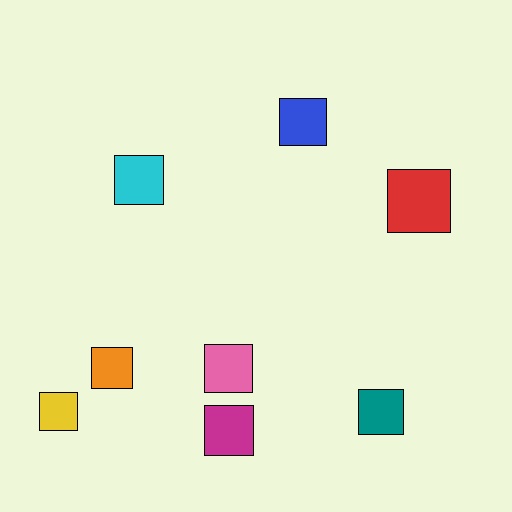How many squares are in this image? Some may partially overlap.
There are 8 squares.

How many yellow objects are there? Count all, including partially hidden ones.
There is 1 yellow object.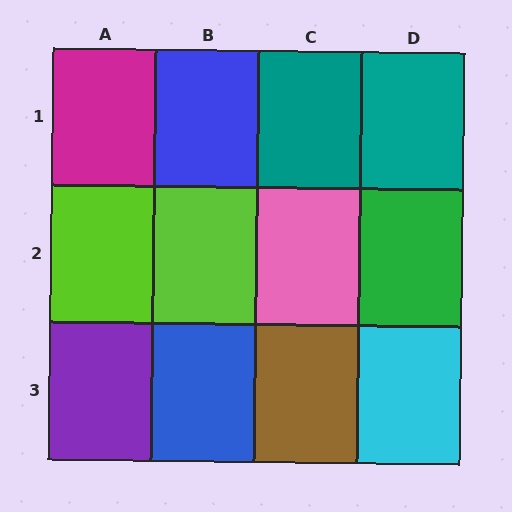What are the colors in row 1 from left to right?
Magenta, blue, teal, teal.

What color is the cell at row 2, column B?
Lime.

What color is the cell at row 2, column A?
Lime.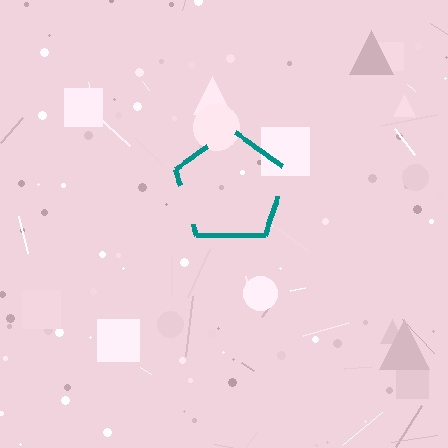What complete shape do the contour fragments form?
The contour fragments form a pentagon.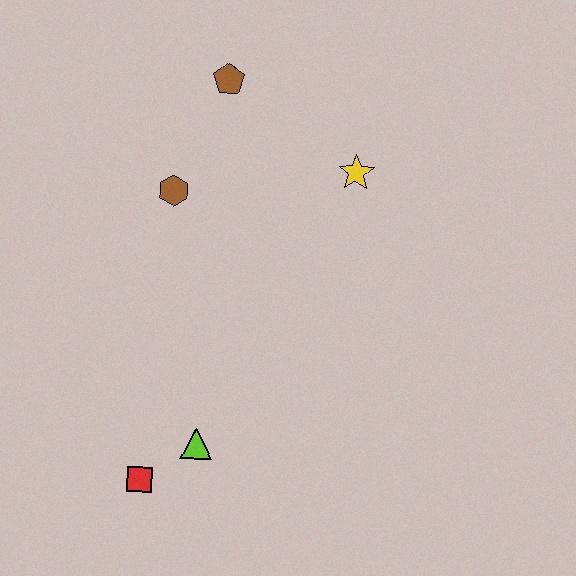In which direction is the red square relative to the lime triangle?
The red square is to the left of the lime triangle.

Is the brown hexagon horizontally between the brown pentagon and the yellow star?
No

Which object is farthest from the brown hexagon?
The red square is farthest from the brown hexagon.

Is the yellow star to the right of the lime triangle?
Yes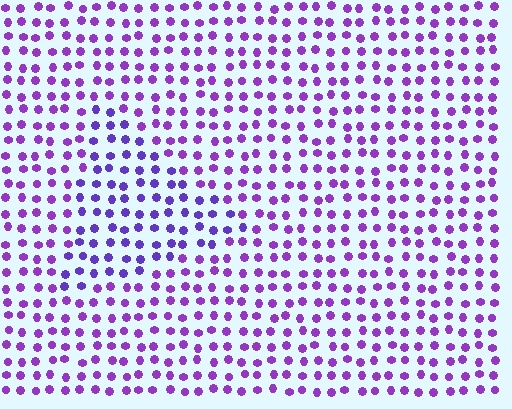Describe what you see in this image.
The image is filled with small purple elements in a uniform arrangement. A triangle-shaped region is visible where the elements are tinted to a slightly different hue, forming a subtle color boundary.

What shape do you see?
I see a triangle.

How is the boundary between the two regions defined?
The boundary is defined purely by a slight shift in hue (about 22 degrees). Spacing, size, and orientation are identical on both sides.